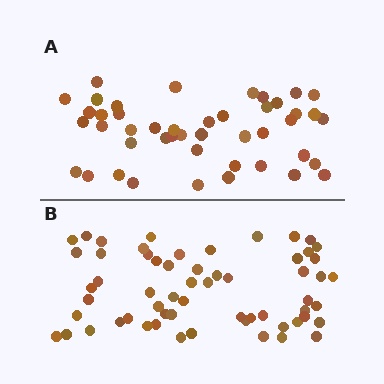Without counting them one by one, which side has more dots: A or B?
Region B (the bottom region) has more dots.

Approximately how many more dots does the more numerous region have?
Region B has approximately 15 more dots than region A.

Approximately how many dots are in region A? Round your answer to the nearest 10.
About 40 dots. (The exact count is 45, which rounds to 40.)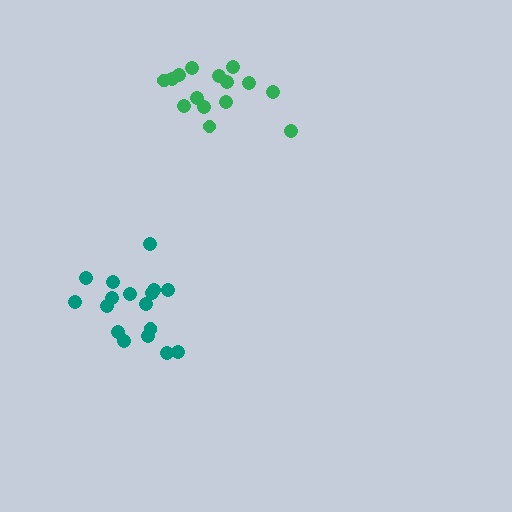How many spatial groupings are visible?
There are 2 spatial groupings.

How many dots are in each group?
Group 1: 15 dots, Group 2: 17 dots (32 total).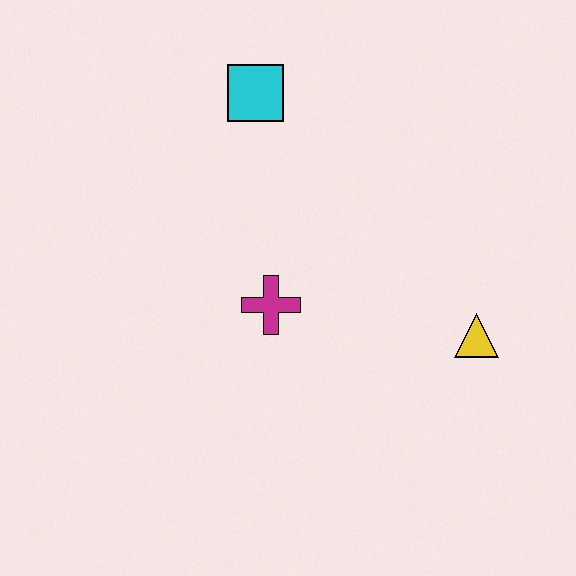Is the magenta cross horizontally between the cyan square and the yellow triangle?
Yes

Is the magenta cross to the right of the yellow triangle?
No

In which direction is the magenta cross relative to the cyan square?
The magenta cross is below the cyan square.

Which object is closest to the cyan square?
The magenta cross is closest to the cyan square.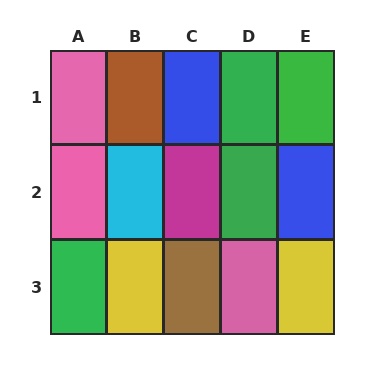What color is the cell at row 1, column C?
Blue.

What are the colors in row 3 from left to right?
Green, yellow, brown, pink, yellow.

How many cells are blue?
2 cells are blue.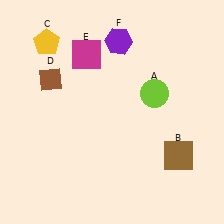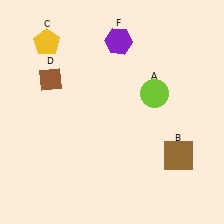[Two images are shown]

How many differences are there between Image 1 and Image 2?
There is 1 difference between the two images.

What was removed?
The magenta square (E) was removed in Image 2.